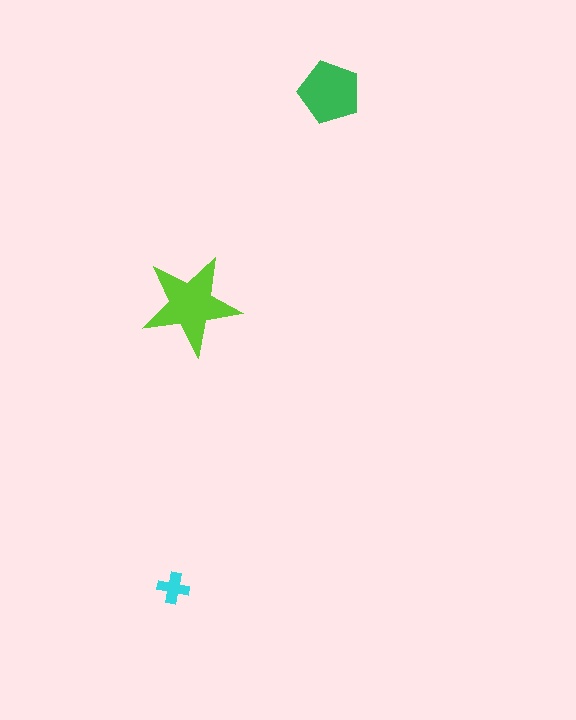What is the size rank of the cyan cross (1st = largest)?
3rd.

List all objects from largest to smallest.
The lime star, the green pentagon, the cyan cross.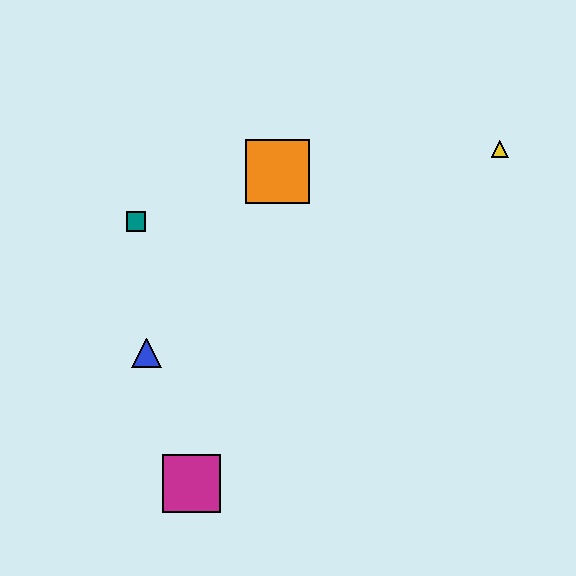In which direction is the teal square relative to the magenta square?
The teal square is above the magenta square.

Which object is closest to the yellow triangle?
The orange square is closest to the yellow triangle.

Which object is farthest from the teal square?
The yellow triangle is farthest from the teal square.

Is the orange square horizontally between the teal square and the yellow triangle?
Yes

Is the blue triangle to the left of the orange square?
Yes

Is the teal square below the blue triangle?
No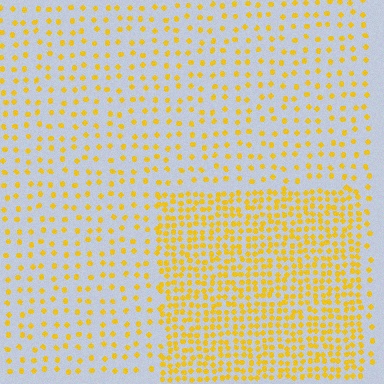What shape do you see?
I see a rectangle.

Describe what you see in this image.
The image contains small yellow elements arranged at two different densities. A rectangle-shaped region is visible where the elements are more densely packed than the surrounding area.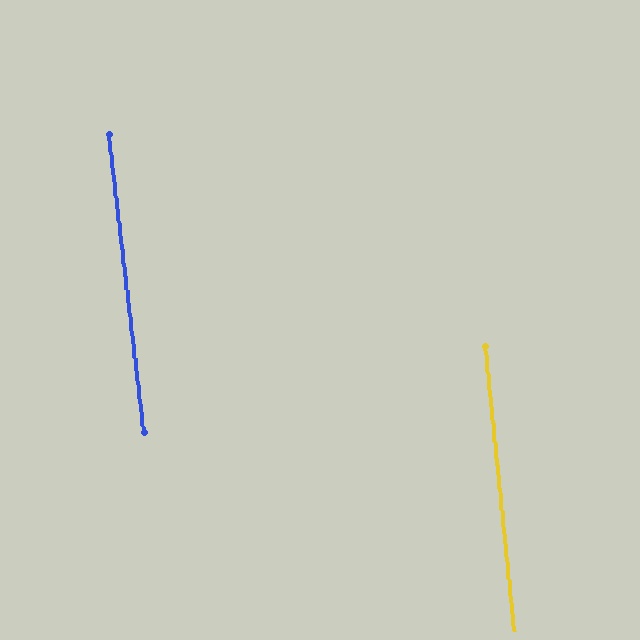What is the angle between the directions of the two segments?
Approximately 1 degree.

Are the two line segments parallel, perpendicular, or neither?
Parallel — their directions differ by only 0.8°.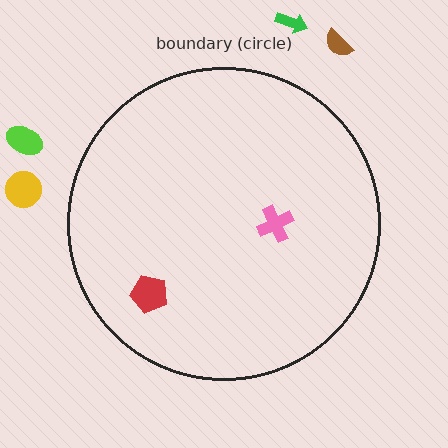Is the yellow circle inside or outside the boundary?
Outside.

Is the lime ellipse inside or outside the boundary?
Outside.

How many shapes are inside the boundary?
2 inside, 4 outside.